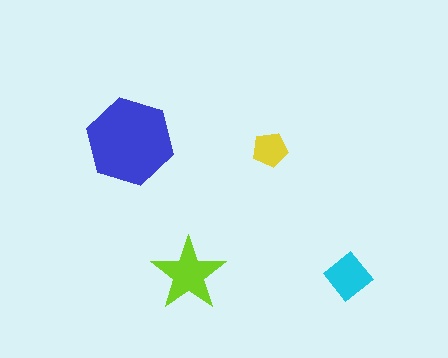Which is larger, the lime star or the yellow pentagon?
The lime star.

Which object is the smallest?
The yellow pentagon.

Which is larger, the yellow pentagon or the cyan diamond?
The cyan diamond.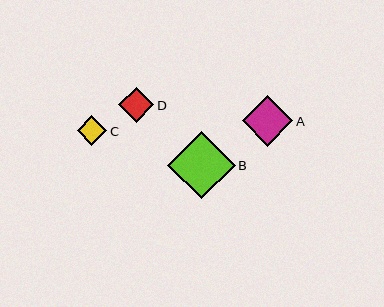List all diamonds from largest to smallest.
From largest to smallest: B, A, D, C.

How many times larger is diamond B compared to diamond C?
Diamond B is approximately 2.3 times the size of diamond C.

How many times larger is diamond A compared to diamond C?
Diamond A is approximately 1.7 times the size of diamond C.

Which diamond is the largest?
Diamond B is the largest with a size of approximately 67 pixels.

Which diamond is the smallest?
Diamond C is the smallest with a size of approximately 30 pixels.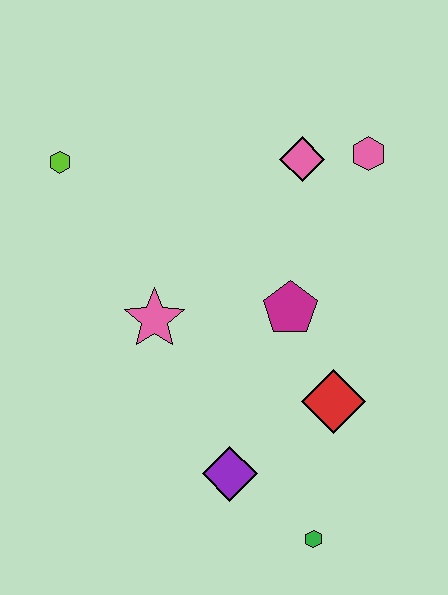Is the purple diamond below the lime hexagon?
Yes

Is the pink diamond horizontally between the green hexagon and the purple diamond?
Yes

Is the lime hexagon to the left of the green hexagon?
Yes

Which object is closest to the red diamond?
The magenta pentagon is closest to the red diamond.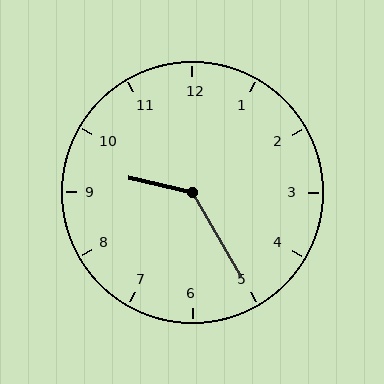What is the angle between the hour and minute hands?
Approximately 132 degrees.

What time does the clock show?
9:25.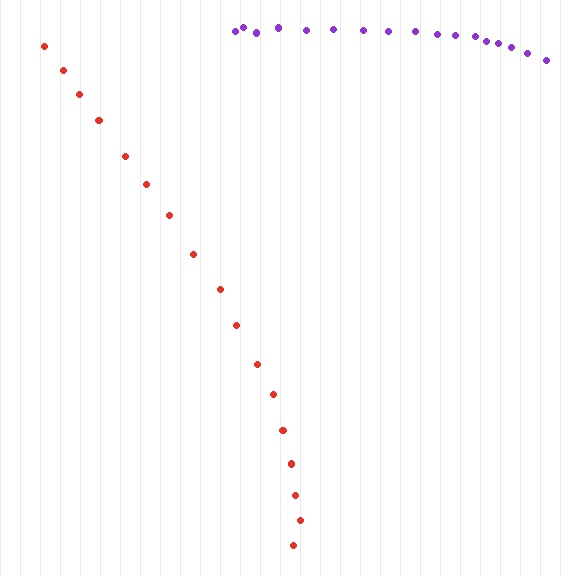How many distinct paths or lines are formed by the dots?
There are 2 distinct paths.